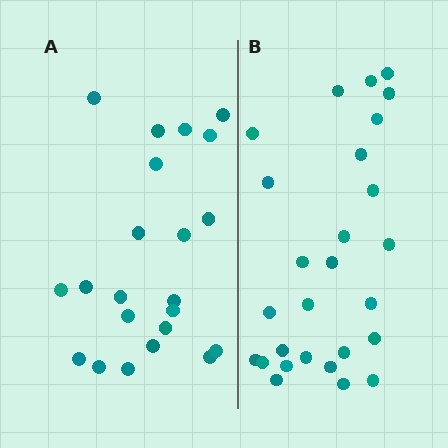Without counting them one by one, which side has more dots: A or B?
Region B (the right region) has more dots.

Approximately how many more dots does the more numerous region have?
Region B has about 5 more dots than region A.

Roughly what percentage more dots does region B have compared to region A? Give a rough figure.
About 25% more.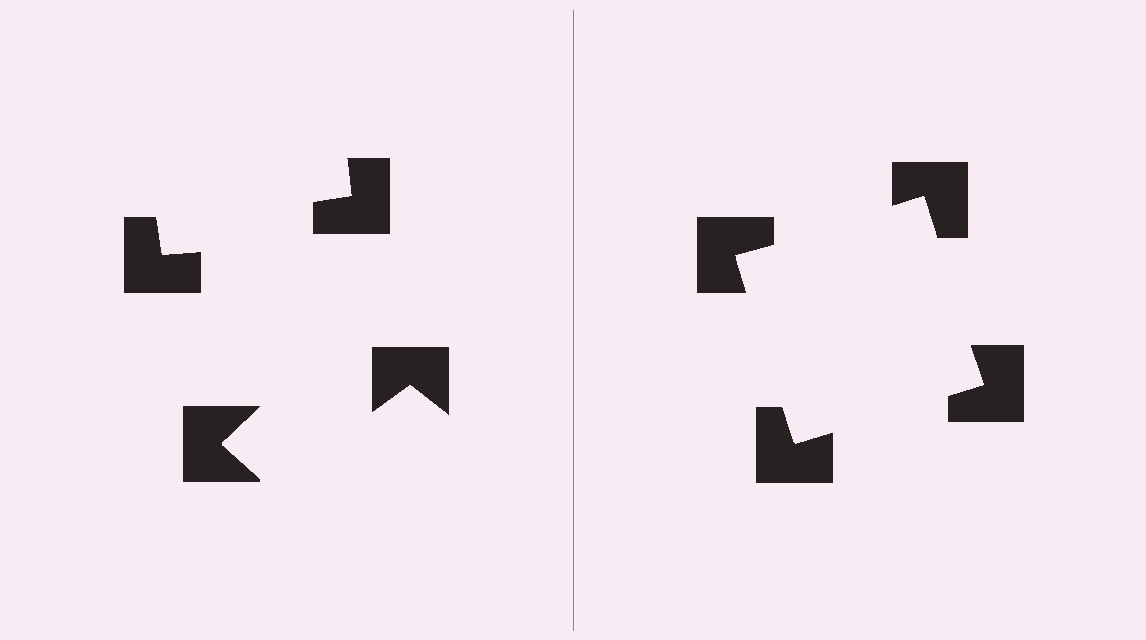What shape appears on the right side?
An illusory square.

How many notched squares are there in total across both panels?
8 — 4 on each side.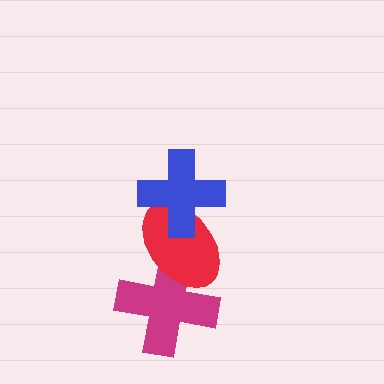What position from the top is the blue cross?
The blue cross is 1st from the top.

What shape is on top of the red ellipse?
The blue cross is on top of the red ellipse.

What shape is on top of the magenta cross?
The red ellipse is on top of the magenta cross.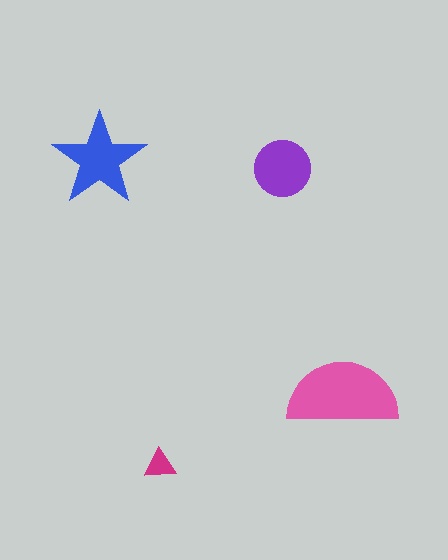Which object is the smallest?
The magenta triangle.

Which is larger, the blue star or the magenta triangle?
The blue star.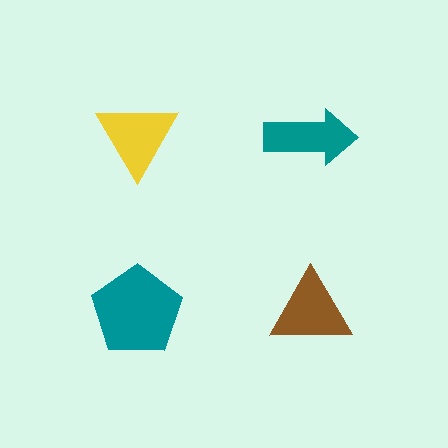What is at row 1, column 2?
A teal arrow.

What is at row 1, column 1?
A yellow triangle.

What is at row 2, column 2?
A brown triangle.